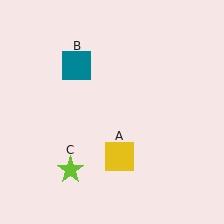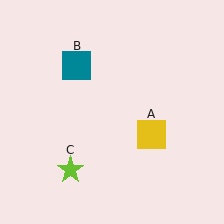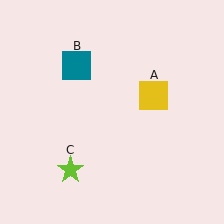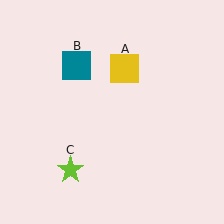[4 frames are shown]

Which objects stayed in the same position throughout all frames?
Teal square (object B) and lime star (object C) remained stationary.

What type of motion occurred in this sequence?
The yellow square (object A) rotated counterclockwise around the center of the scene.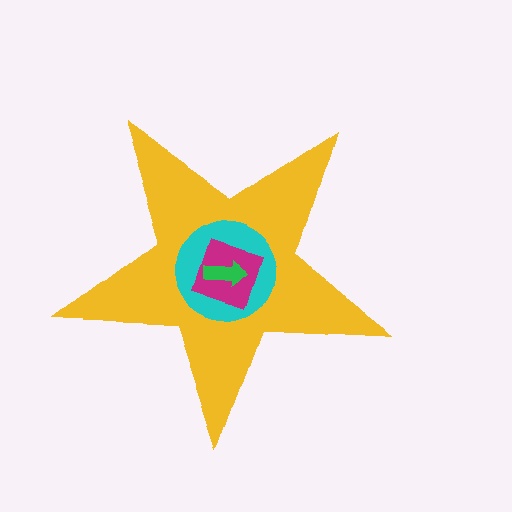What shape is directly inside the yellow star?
The cyan circle.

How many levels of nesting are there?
4.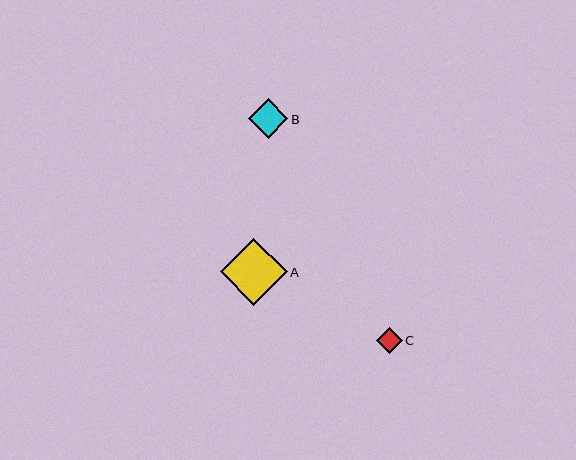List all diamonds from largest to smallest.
From largest to smallest: A, B, C.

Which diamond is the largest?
Diamond A is the largest with a size of approximately 66 pixels.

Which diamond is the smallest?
Diamond C is the smallest with a size of approximately 26 pixels.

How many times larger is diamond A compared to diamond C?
Diamond A is approximately 2.6 times the size of diamond C.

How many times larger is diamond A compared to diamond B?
Diamond A is approximately 1.7 times the size of diamond B.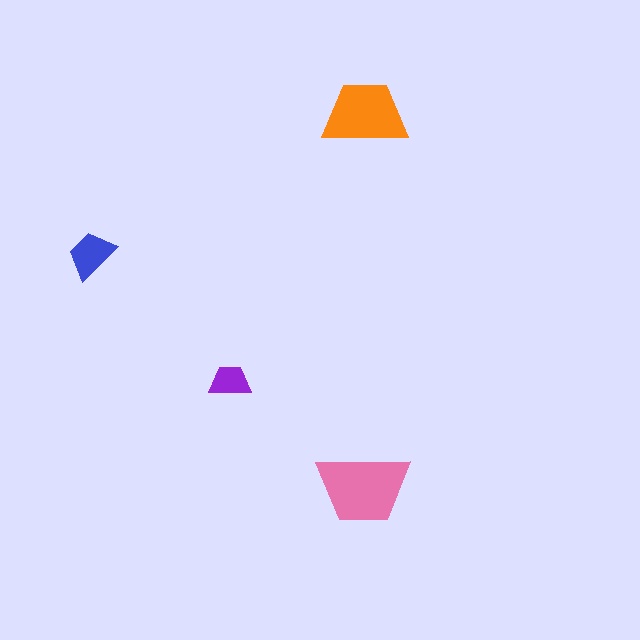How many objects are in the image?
There are 4 objects in the image.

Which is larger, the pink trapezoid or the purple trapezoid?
The pink one.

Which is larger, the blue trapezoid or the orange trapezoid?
The orange one.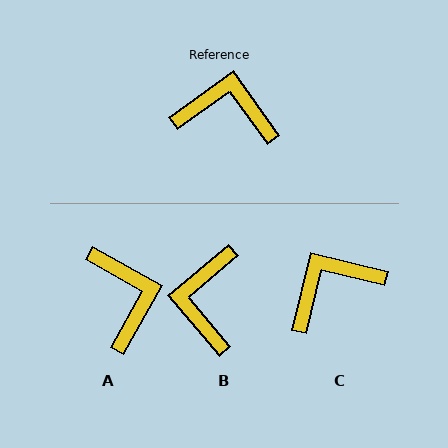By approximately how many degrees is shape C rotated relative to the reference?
Approximately 41 degrees counter-clockwise.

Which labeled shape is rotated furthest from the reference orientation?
B, about 95 degrees away.